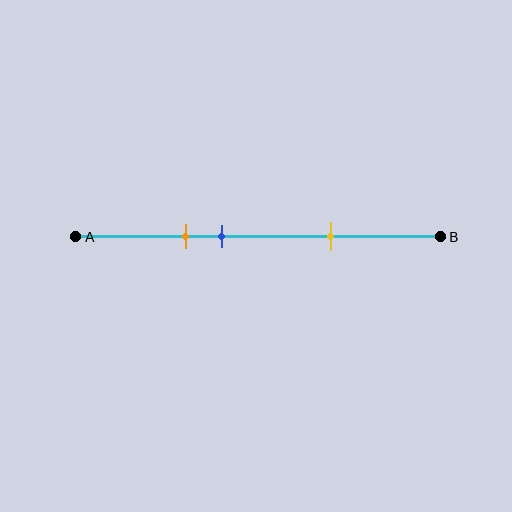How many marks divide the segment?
There are 3 marks dividing the segment.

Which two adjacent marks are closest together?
The orange and blue marks are the closest adjacent pair.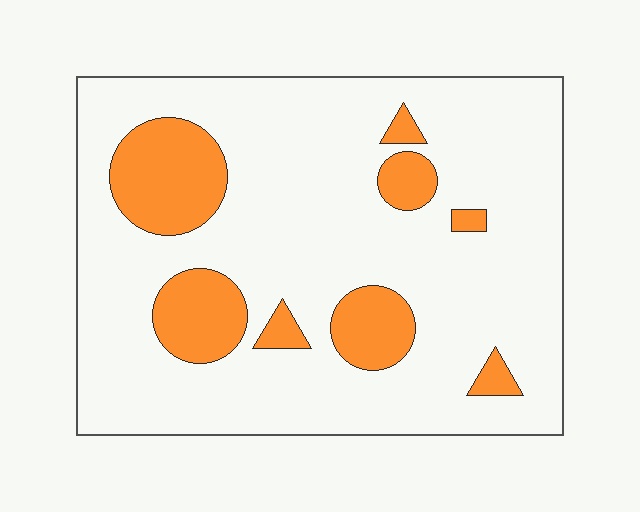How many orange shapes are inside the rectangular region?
8.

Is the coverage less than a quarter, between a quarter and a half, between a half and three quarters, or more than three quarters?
Less than a quarter.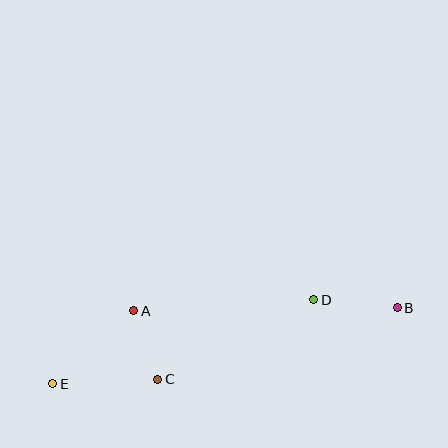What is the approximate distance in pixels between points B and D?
The distance between B and D is approximately 84 pixels.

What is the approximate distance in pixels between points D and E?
The distance between D and E is approximately 274 pixels.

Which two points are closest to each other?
Points A and C are closest to each other.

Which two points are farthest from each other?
Points B and E are farthest from each other.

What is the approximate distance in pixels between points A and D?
The distance between A and D is approximately 180 pixels.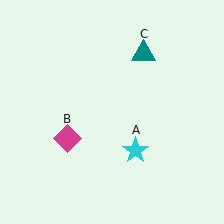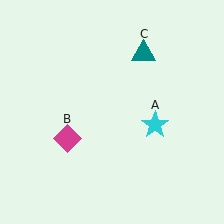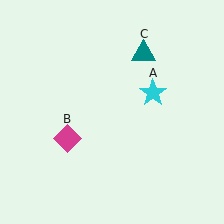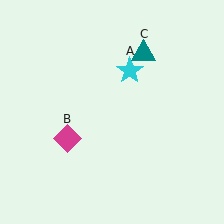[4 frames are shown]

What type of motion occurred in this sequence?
The cyan star (object A) rotated counterclockwise around the center of the scene.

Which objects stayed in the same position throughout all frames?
Magenta diamond (object B) and teal triangle (object C) remained stationary.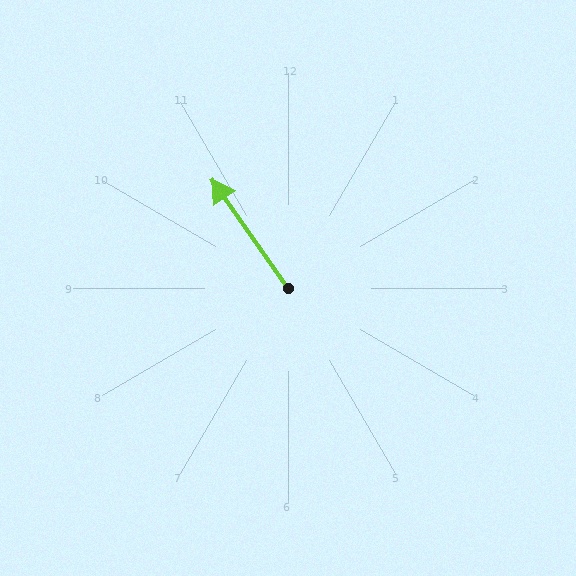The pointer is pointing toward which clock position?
Roughly 11 o'clock.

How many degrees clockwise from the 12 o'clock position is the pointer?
Approximately 325 degrees.